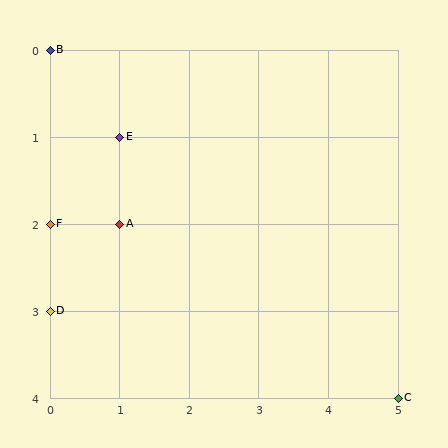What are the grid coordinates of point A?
Point A is at grid coordinates (1, 2).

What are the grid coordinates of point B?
Point B is at grid coordinates (0, 0).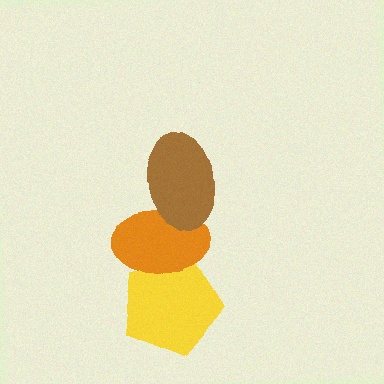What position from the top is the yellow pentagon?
The yellow pentagon is 3rd from the top.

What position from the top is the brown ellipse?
The brown ellipse is 1st from the top.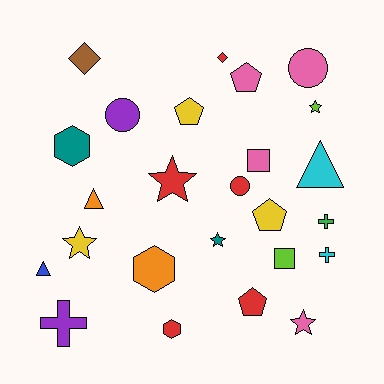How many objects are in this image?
There are 25 objects.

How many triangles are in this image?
There are 3 triangles.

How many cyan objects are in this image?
There are 2 cyan objects.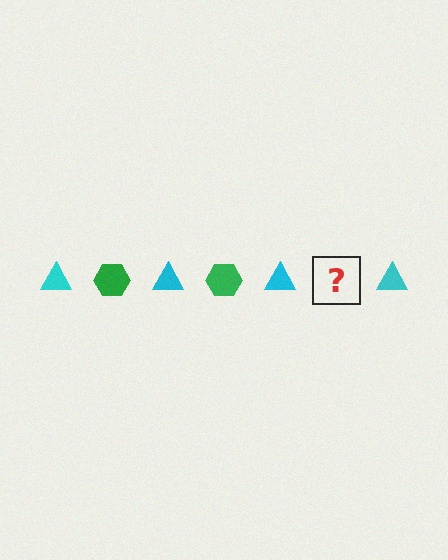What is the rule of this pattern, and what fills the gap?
The rule is that the pattern alternates between cyan triangle and green hexagon. The gap should be filled with a green hexagon.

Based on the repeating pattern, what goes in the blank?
The blank should be a green hexagon.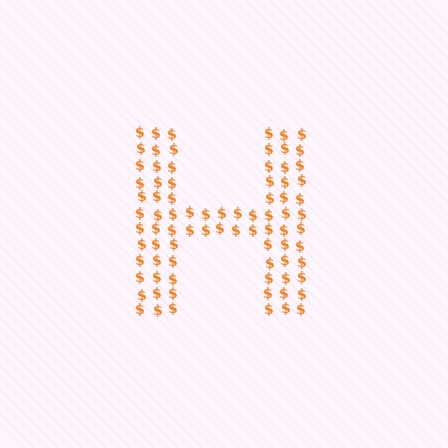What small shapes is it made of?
It is made of small dollar signs.